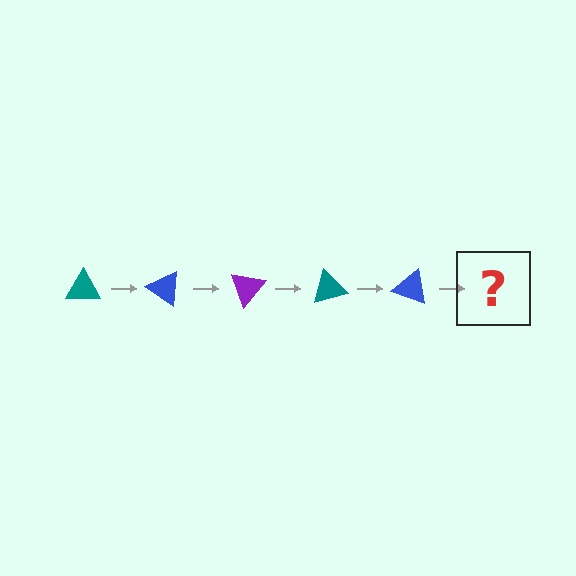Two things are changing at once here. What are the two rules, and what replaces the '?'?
The two rules are that it rotates 35 degrees each step and the color cycles through teal, blue, and purple. The '?' should be a purple triangle, rotated 175 degrees from the start.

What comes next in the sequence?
The next element should be a purple triangle, rotated 175 degrees from the start.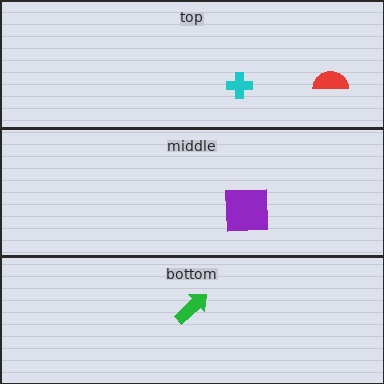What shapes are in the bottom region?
The green arrow.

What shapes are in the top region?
The cyan cross, the red semicircle.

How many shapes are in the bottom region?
1.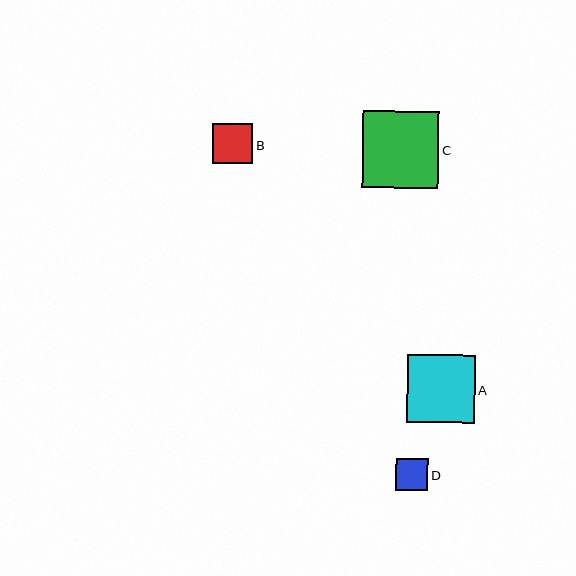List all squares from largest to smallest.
From largest to smallest: C, A, B, D.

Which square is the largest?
Square C is the largest with a size of approximately 76 pixels.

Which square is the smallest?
Square D is the smallest with a size of approximately 32 pixels.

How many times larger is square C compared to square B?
Square C is approximately 1.9 times the size of square B.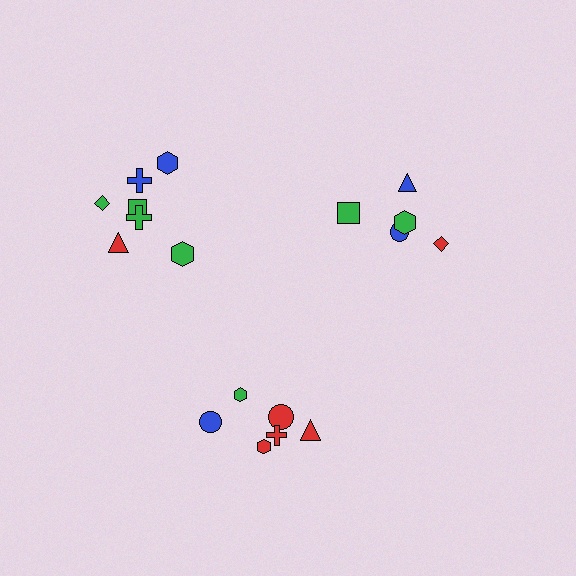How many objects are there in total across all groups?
There are 18 objects.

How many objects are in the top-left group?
There are 7 objects.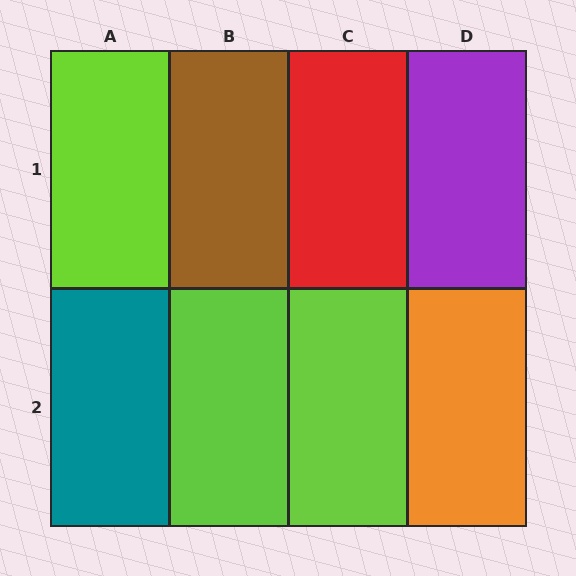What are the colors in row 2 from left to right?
Teal, lime, lime, orange.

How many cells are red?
1 cell is red.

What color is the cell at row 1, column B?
Brown.